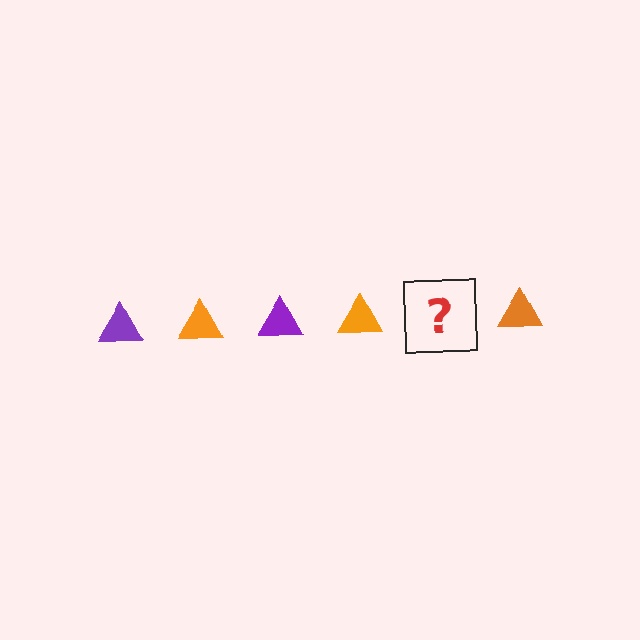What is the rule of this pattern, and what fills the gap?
The rule is that the pattern cycles through purple, orange triangles. The gap should be filled with a purple triangle.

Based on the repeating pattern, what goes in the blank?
The blank should be a purple triangle.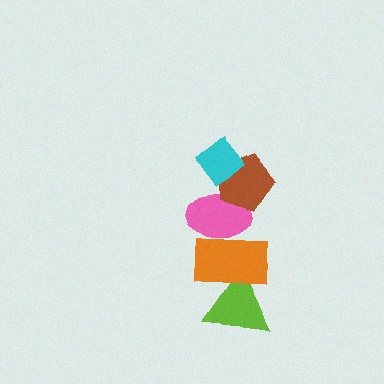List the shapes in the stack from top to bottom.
From top to bottom: the cyan diamond, the brown pentagon, the pink ellipse, the orange rectangle, the lime triangle.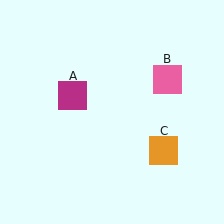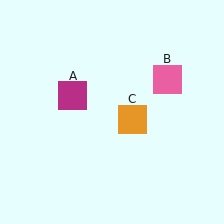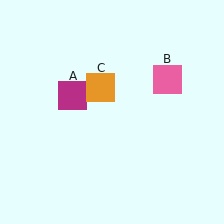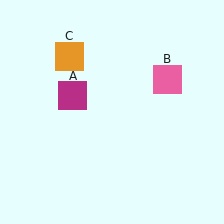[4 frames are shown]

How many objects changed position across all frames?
1 object changed position: orange square (object C).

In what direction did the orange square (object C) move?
The orange square (object C) moved up and to the left.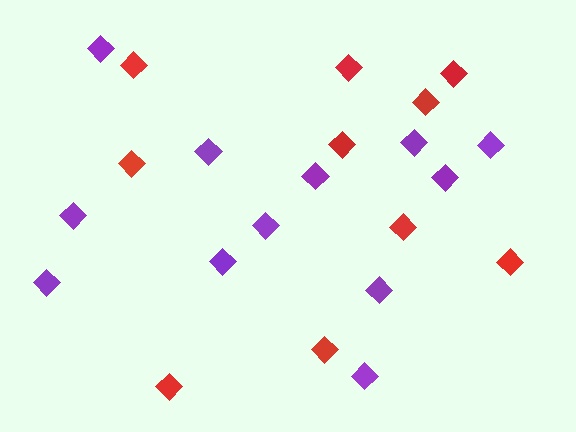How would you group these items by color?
There are 2 groups: one group of purple diamonds (12) and one group of red diamonds (10).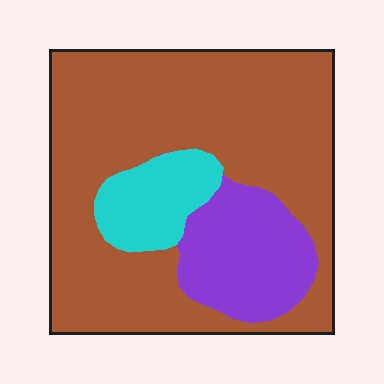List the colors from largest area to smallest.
From largest to smallest: brown, purple, cyan.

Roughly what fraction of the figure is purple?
Purple covers roughly 20% of the figure.